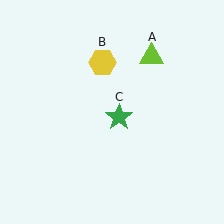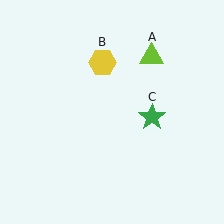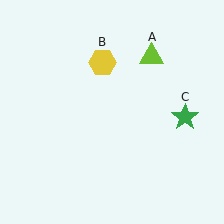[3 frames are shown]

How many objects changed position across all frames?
1 object changed position: green star (object C).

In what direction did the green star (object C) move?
The green star (object C) moved right.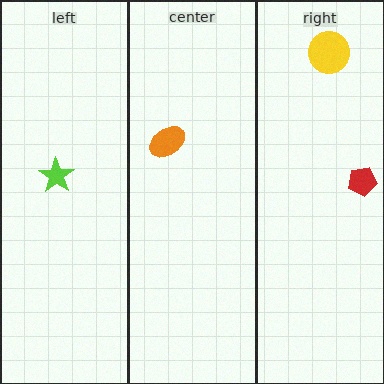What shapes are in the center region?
The orange ellipse.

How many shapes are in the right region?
2.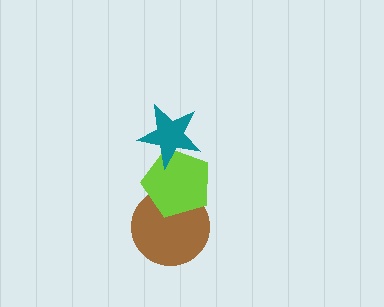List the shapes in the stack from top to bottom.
From top to bottom: the teal star, the lime pentagon, the brown circle.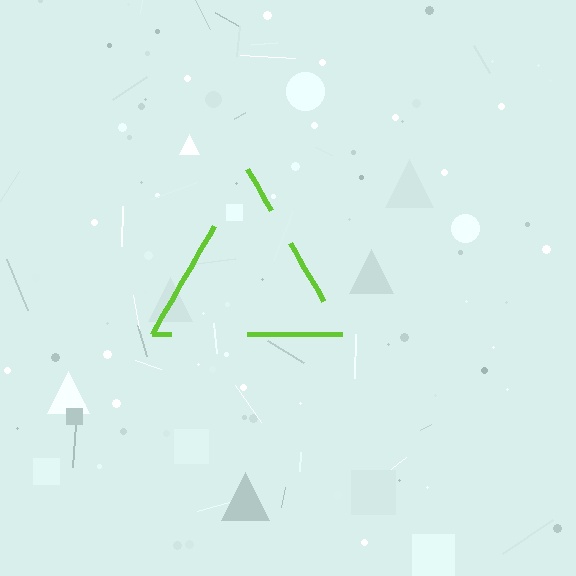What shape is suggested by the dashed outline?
The dashed outline suggests a triangle.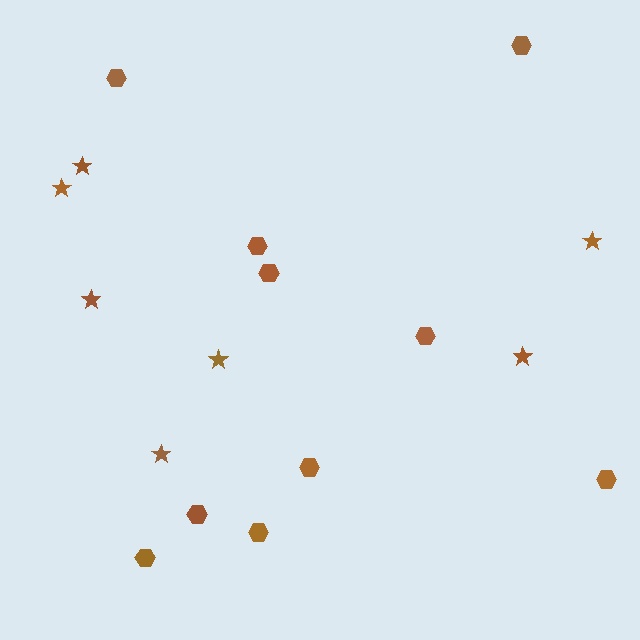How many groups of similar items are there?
There are 2 groups: one group of hexagons (10) and one group of stars (7).